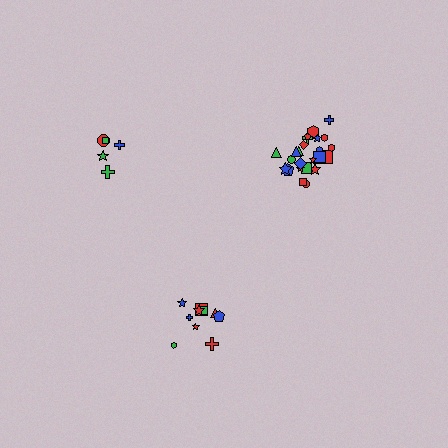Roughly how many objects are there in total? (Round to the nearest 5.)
Roughly 40 objects in total.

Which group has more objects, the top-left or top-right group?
The top-right group.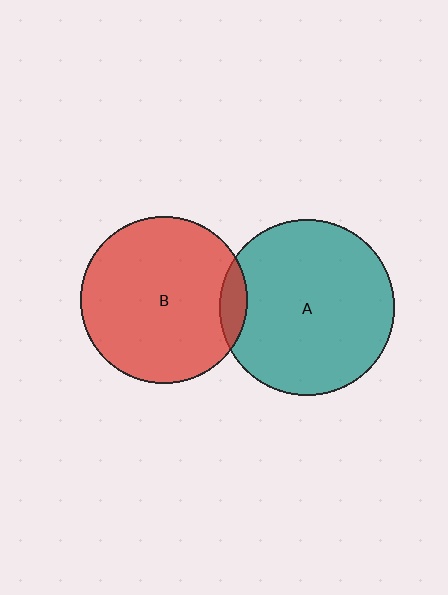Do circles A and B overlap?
Yes.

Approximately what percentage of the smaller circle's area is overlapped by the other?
Approximately 10%.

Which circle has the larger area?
Circle A (teal).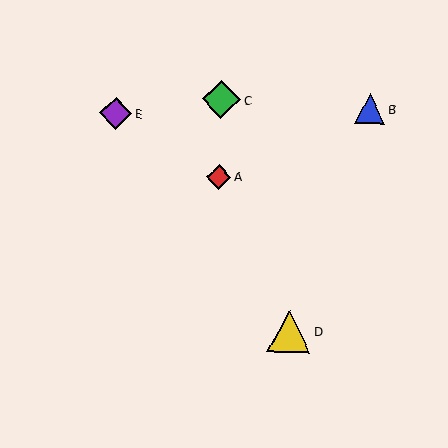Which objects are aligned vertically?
Objects A, C are aligned vertically.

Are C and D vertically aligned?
No, C is at x≈221 and D is at x≈289.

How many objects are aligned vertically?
2 objects (A, C) are aligned vertically.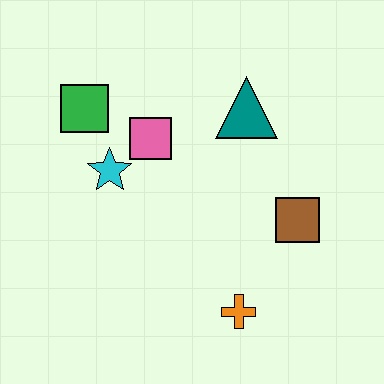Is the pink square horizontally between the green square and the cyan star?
No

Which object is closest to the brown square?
The orange cross is closest to the brown square.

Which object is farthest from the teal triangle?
The orange cross is farthest from the teal triangle.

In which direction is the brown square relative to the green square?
The brown square is to the right of the green square.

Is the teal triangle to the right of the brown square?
No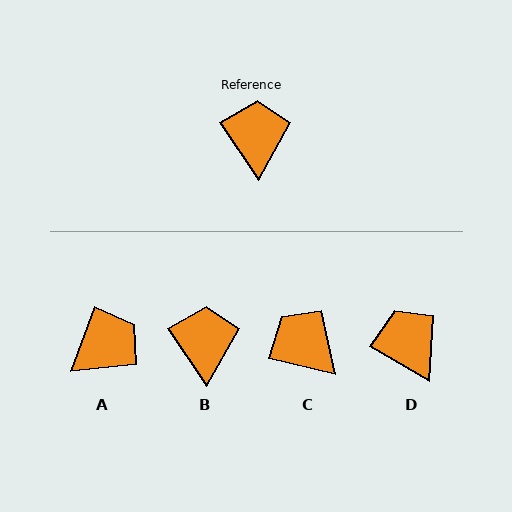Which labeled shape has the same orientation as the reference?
B.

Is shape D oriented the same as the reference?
No, it is off by about 26 degrees.